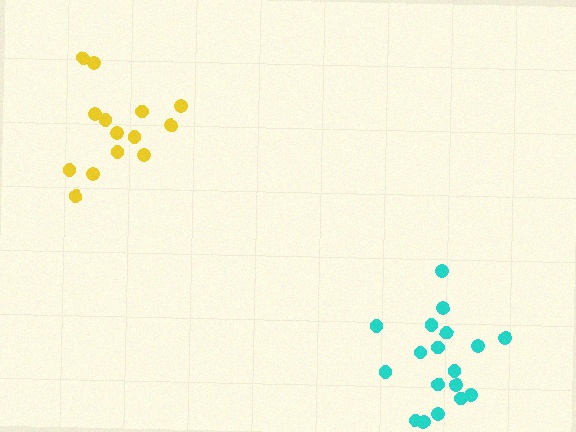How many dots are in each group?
Group 1: 18 dots, Group 2: 14 dots (32 total).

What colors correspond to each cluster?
The clusters are colored: cyan, yellow.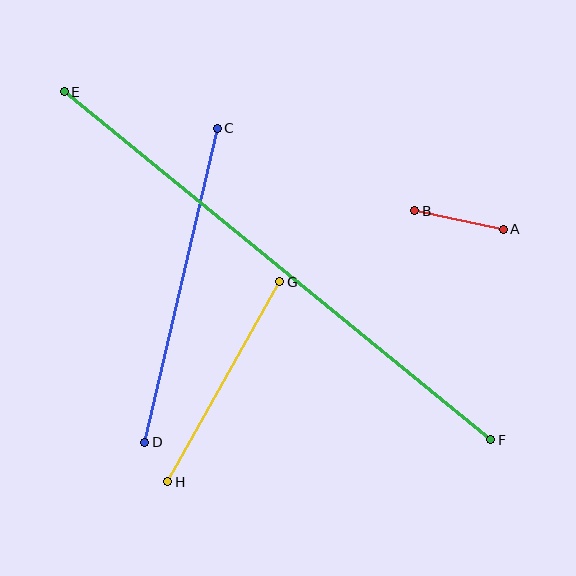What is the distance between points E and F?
The distance is approximately 550 pixels.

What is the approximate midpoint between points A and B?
The midpoint is at approximately (459, 220) pixels.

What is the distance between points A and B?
The distance is approximately 90 pixels.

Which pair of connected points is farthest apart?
Points E and F are farthest apart.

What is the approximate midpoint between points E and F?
The midpoint is at approximately (277, 266) pixels.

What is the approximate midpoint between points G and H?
The midpoint is at approximately (224, 382) pixels.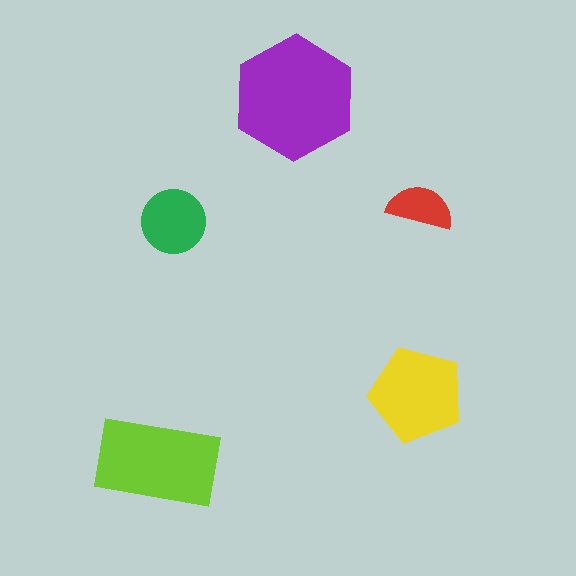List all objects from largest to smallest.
The purple hexagon, the lime rectangle, the yellow pentagon, the green circle, the red semicircle.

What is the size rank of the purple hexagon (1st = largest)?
1st.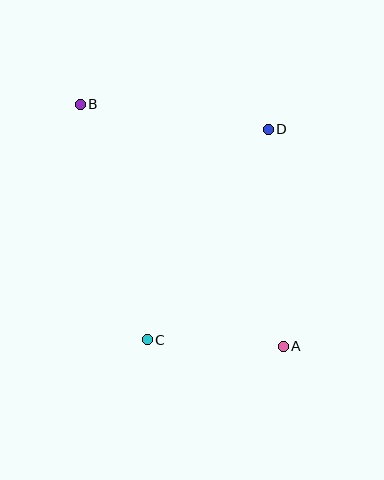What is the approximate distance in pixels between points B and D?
The distance between B and D is approximately 190 pixels.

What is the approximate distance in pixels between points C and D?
The distance between C and D is approximately 243 pixels.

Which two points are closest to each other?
Points A and C are closest to each other.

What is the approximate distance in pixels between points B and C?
The distance between B and C is approximately 245 pixels.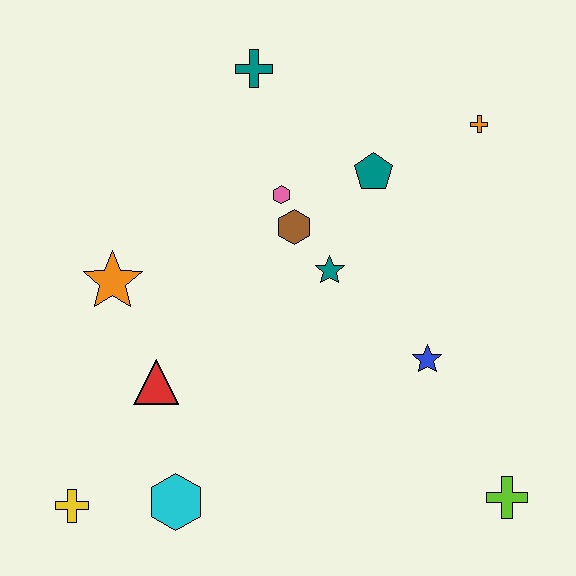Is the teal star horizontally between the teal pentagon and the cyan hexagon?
Yes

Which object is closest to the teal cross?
The pink hexagon is closest to the teal cross.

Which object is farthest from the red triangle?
The orange cross is farthest from the red triangle.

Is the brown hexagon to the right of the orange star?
Yes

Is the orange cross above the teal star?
Yes